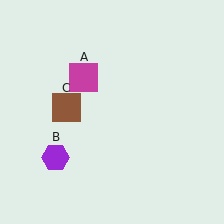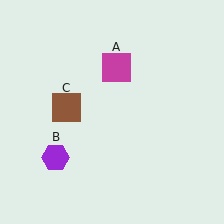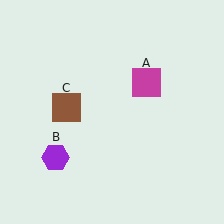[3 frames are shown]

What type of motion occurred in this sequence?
The magenta square (object A) rotated clockwise around the center of the scene.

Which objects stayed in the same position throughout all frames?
Purple hexagon (object B) and brown square (object C) remained stationary.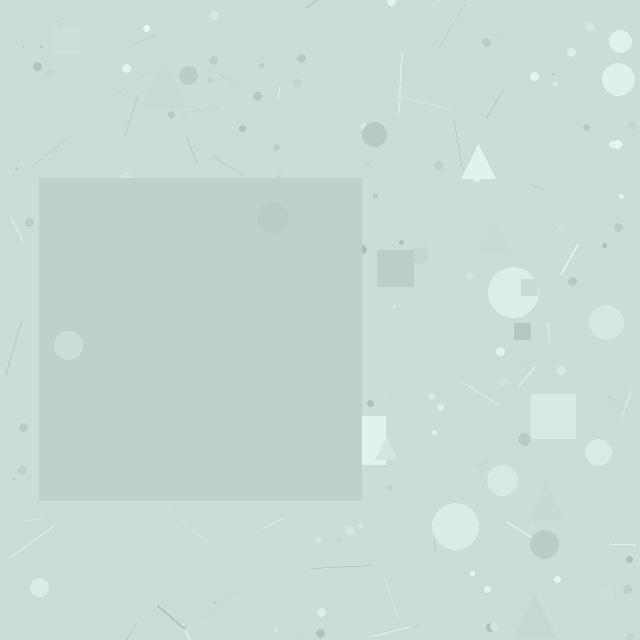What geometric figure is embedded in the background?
A square is embedded in the background.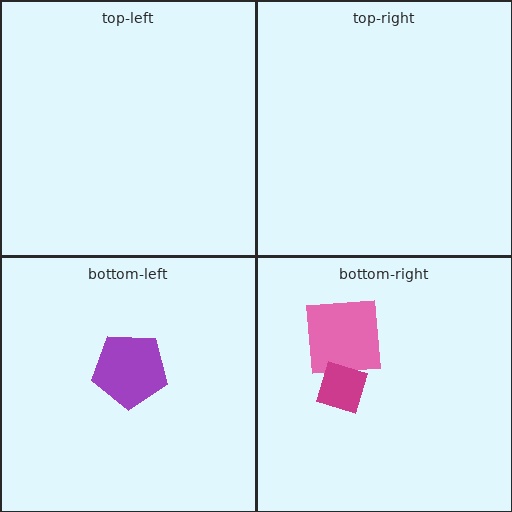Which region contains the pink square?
The bottom-right region.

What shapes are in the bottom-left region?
The purple pentagon.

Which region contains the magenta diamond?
The bottom-right region.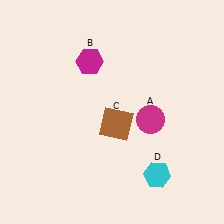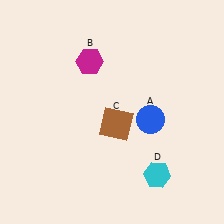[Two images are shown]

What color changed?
The circle (A) changed from magenta in Image 1 to blue in Image 2.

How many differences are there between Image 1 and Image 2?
There is 1 difference between the two images.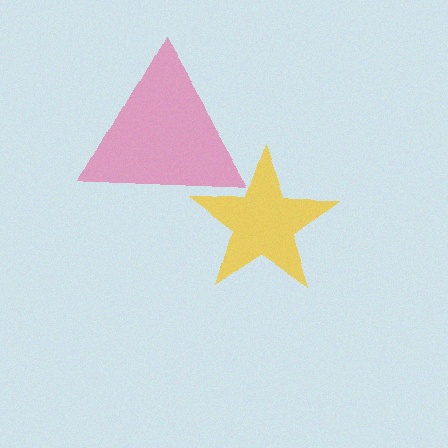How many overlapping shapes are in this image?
There are 2 overlapping shapes in the image.